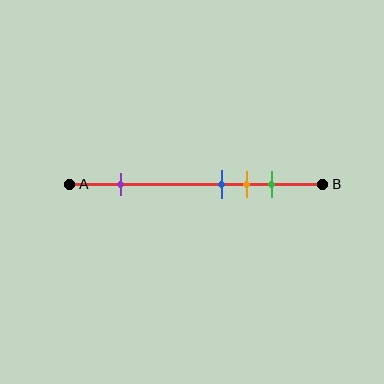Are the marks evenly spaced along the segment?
No, the marks are not evenly spaced.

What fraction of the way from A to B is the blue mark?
The blue mark is approximately 60% (0.6) of the way from A to B.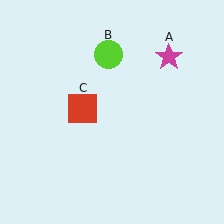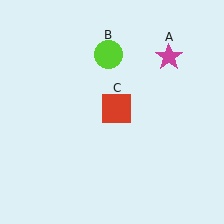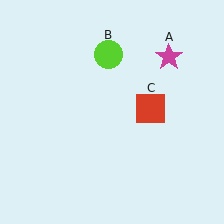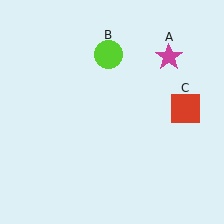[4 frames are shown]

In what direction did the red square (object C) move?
The red square (object C) moved right.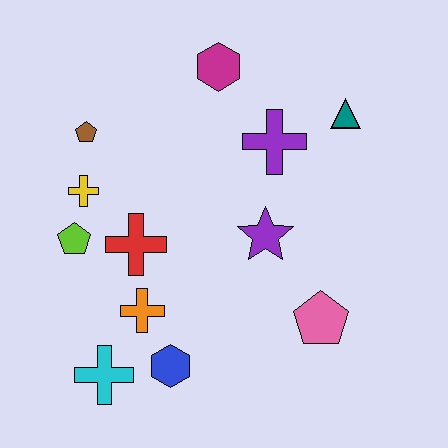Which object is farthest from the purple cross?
The cyan cross is farthest from the purple cross.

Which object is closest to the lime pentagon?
The yellow cross is closest to the lime pentagon.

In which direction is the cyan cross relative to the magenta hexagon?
The cyan cross is below the magenta hexagon.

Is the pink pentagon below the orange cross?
Yes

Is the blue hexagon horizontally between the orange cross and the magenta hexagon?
Yes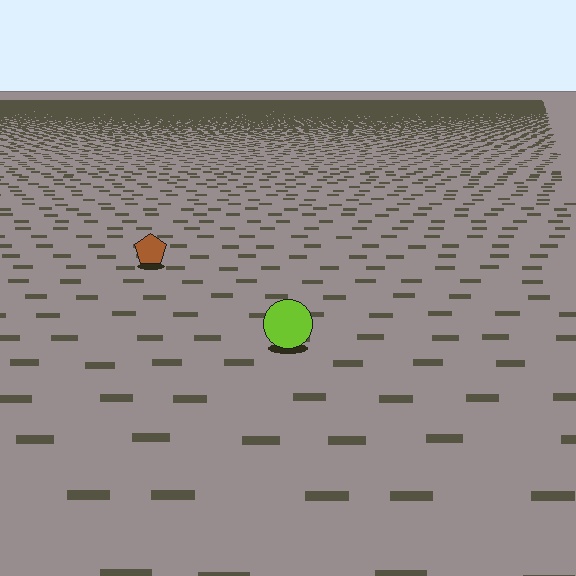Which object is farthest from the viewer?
The brown pentagon is farthest from the viewer. It appears smaller and the ground texture around it is denser.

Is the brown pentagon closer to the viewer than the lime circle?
No. The lime circle is closer — you can tell from the texture gradient: the ground texture is coarser near it.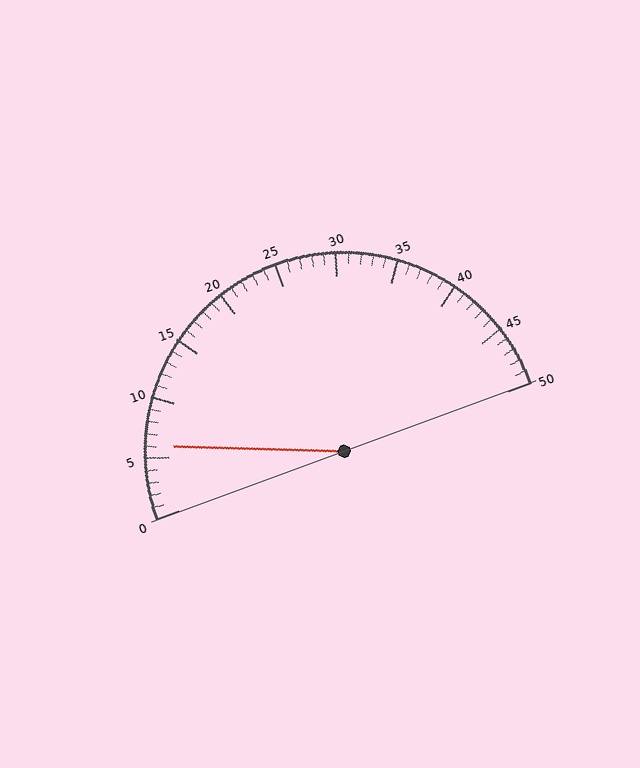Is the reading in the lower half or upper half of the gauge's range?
The reading is in the lower half of the range (0 to 50).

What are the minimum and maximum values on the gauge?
The gauge ranges from 0 to 50.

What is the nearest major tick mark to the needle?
The nearest major tick mark is 5.